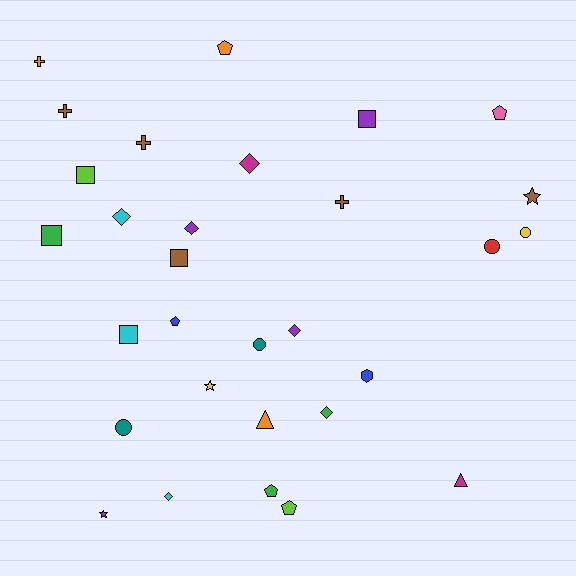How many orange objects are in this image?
There are 3 orange objects.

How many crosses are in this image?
There are 4 crosses.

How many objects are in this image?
There are 30 objects.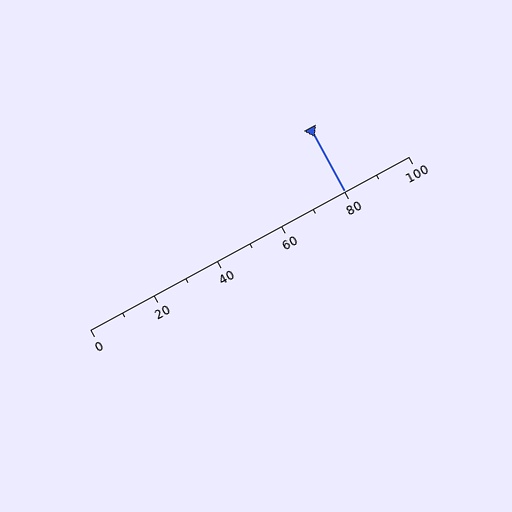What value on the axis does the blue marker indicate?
The marker indicates approximately 80.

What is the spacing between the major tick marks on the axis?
The major ticks are spaced 20 apart.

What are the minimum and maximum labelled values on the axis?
The axis runs from 0 to 100.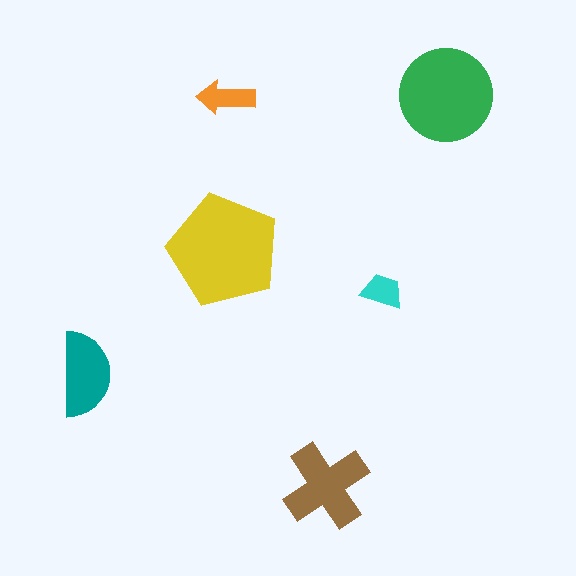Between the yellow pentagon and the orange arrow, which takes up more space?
The yellow pentagon.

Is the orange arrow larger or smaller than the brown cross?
Smaller.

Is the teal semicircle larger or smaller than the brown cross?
Smaller.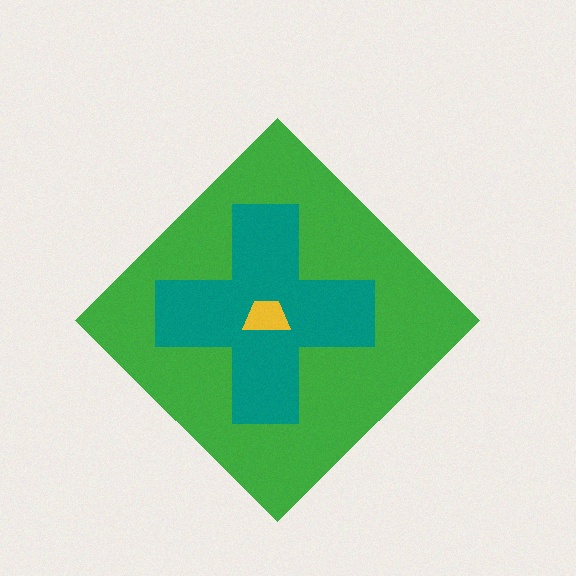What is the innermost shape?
The yellow trapezoid.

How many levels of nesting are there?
3.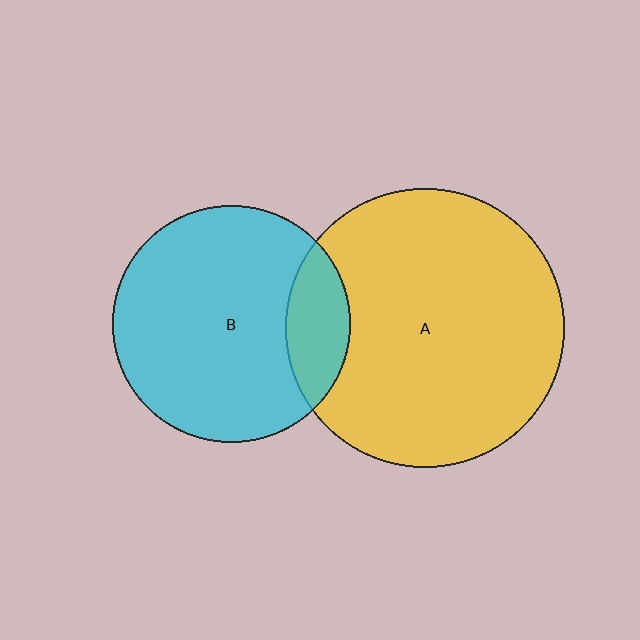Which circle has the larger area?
Circle A (yellow).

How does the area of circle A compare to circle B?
Approximately 1.4 times.